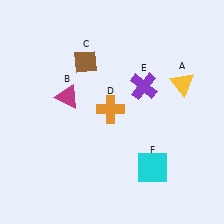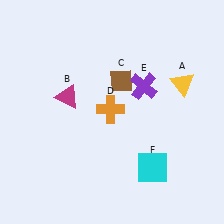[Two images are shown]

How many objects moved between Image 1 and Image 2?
1 object moved between the two images.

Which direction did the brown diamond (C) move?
The brown diamond (C) moved right.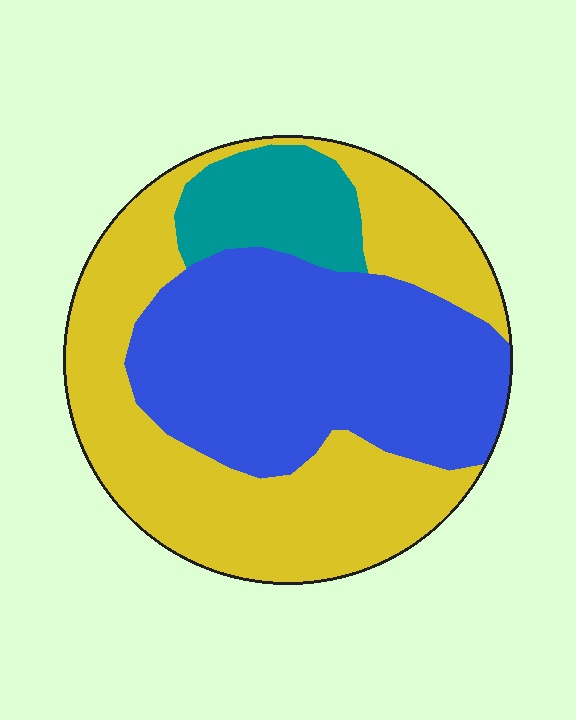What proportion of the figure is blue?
Blue takes up about two fifths (2/5) of the figure.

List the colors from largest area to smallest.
From largest to smallest: yellow, blue, teal.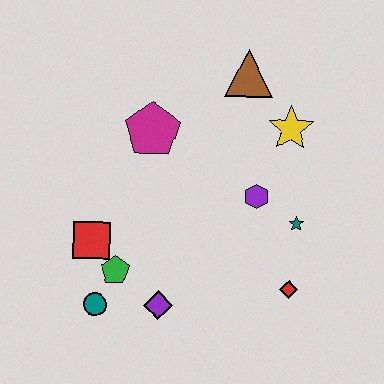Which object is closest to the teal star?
The purple hexagon is closest to the teal star.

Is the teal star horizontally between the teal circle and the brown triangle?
No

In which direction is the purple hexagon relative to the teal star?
The purple hexagon is to the left of the teal star.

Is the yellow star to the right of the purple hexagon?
Yes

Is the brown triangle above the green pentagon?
Yes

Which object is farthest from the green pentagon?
The brown triangle is farthest from the green pentagon.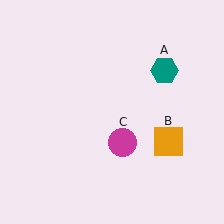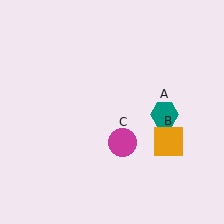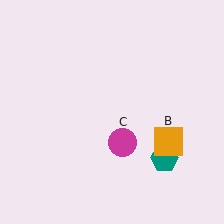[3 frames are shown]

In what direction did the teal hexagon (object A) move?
The teal hexagon (object A) moved down.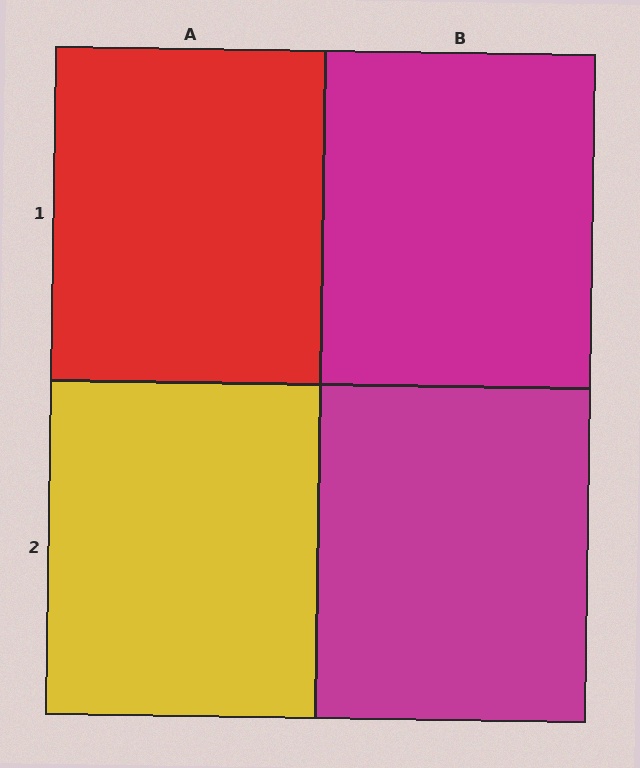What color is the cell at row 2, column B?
Magenta.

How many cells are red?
1 cell is red.